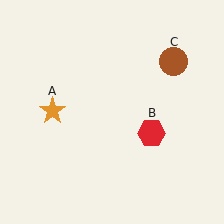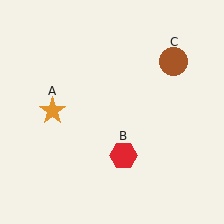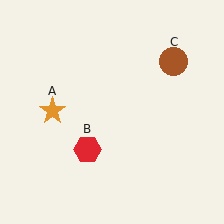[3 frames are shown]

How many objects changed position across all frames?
1 object changed position: red hexagon (object B).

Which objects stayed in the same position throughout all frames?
Orange star (object A) and brown circle (object C) remained stationary.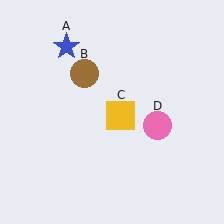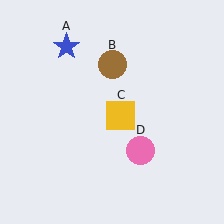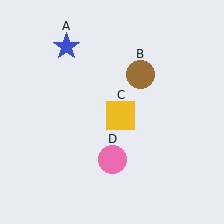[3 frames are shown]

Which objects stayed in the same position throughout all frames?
Blue star (object A) and yellow square (object C) remained stationary.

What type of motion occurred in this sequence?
The brown circle (object B), pink circle (object D) rotated clockwise around the center of the scene.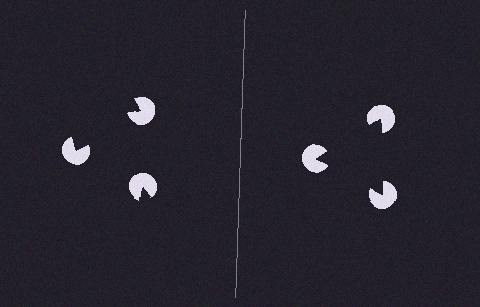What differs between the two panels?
The pac-man discs are positioned identically on both sides; only the wedge orientations differ. On the right they align to a triangle; on the left they are misaligned.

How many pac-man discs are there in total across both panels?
6 — 3 on each side.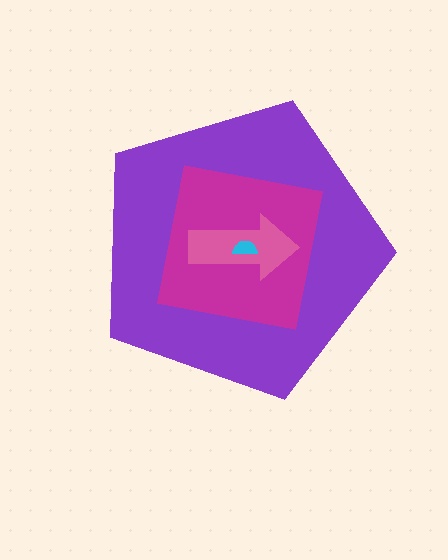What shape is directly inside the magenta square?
The pink arrow.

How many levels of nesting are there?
4.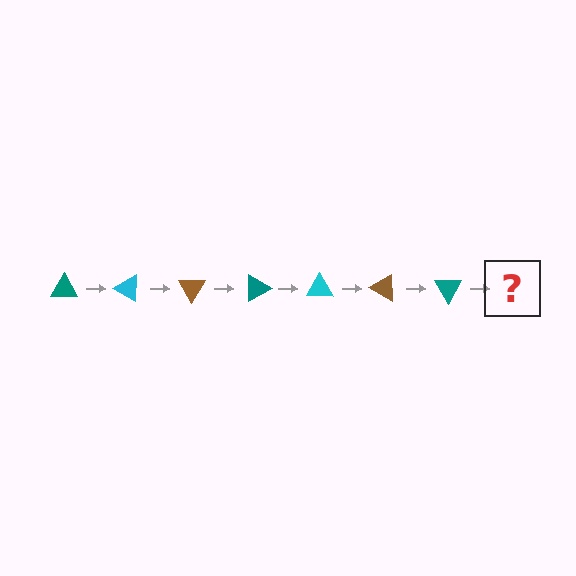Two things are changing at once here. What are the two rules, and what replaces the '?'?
The two rules are that it rotates 30 degrees each step and the color cycles through teal, cyan, and brown. The '?' should be a cyan triangle, rotated 210 degrees from the start.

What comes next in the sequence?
The next element should be a cyan triangle, rotated 210 degrees from the start.